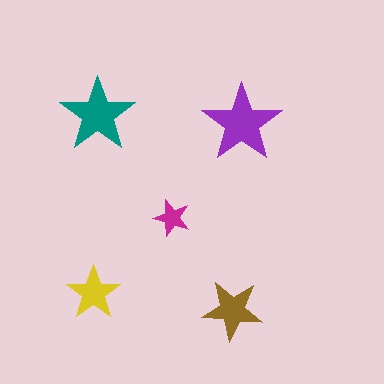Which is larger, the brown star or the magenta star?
The brown one.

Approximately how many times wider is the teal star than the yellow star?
About 1.5 times wider.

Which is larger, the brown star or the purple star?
The purple one.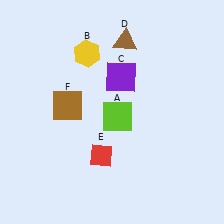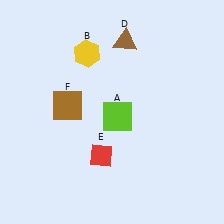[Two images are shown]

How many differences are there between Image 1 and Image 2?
There is 1 difference between the two images.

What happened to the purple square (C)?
The purple square (C) was removed in Image 2. It was in the top-right area of Image 1.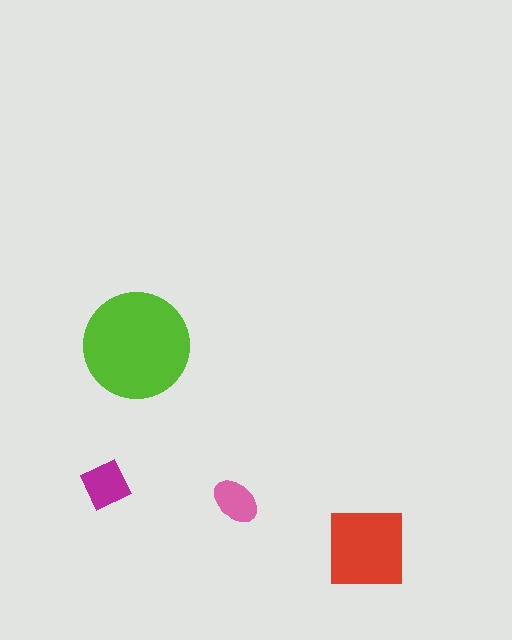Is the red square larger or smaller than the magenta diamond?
Larger.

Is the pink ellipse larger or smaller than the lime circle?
Smaller.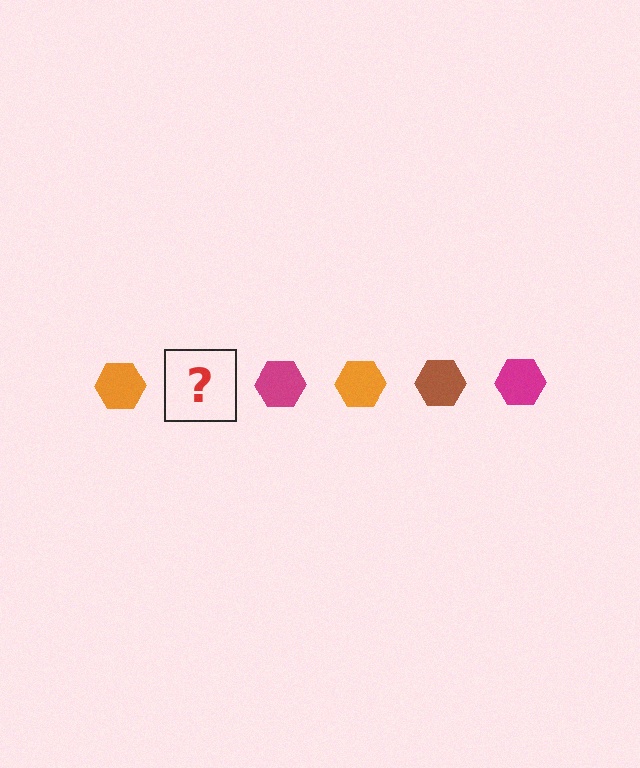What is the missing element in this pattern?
The missing element is a brown hexagon.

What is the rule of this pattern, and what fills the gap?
The rule is that the pattern cycles through orange, brown, magenta hexagons. The gap should be filled with a brown hexagon.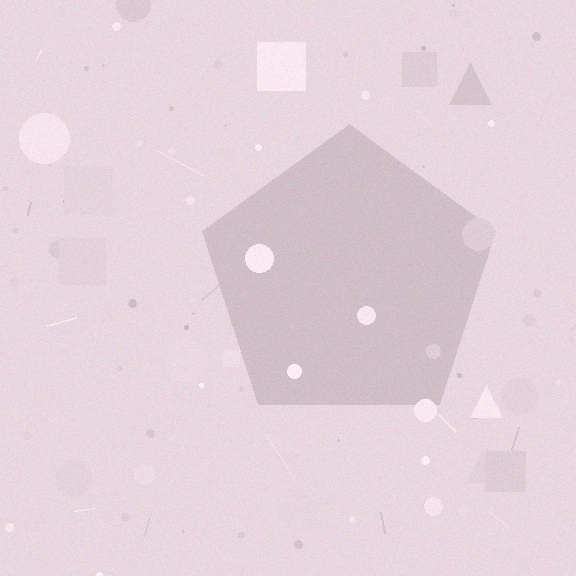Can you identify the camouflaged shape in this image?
The camouflaged shape is a pentagon.